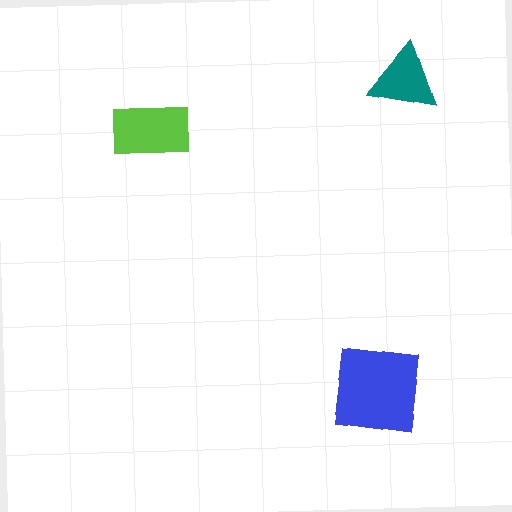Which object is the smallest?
The teal triangle.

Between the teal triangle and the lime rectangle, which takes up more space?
The lime rectangle.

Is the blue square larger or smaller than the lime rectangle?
Larger.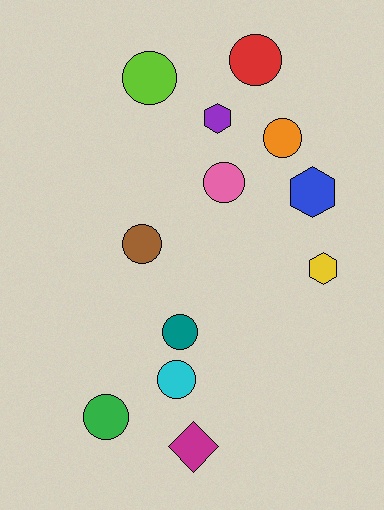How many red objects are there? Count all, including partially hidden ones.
There is 1 red object.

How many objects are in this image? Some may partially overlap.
There are 12 objects.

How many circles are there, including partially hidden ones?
There are 8 circles.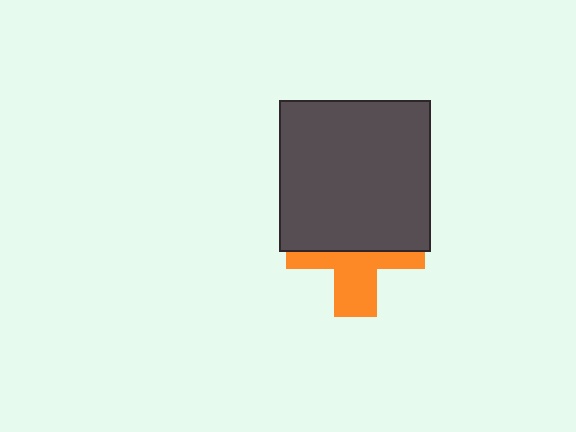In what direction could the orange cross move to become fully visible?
The orange cross could move down. That would shift it out from behind the dark gray square entirely.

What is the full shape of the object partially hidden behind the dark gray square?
The partially hidden object is an orange cross.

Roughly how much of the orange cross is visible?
About half of it is visible (roughly 46%).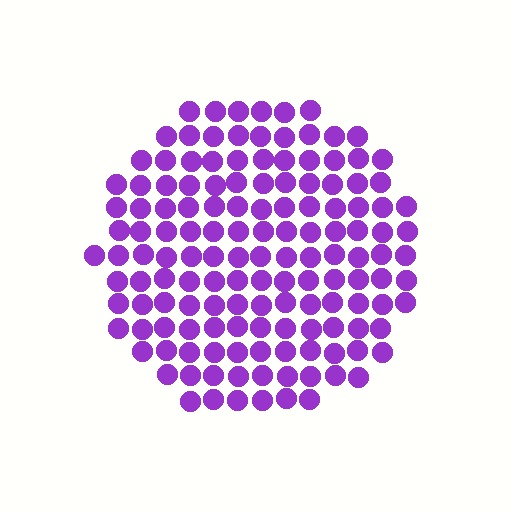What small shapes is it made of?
It is made of small circles.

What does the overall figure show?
The overall figure shows a circle.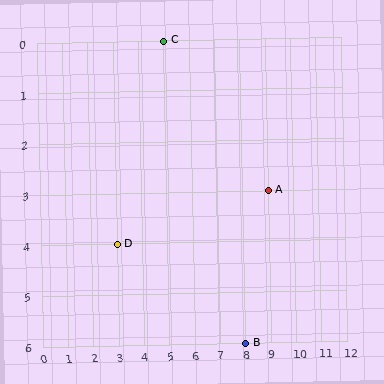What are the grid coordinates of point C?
Point C is at grid coordinates (5, 0).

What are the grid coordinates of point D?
Point D is at grid coordinates (3, 4).